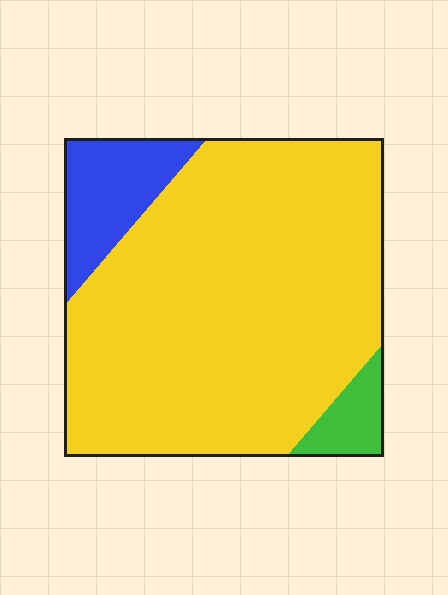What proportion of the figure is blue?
Blue covers 12% of the figure.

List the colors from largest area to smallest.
From largest to smallest: yellow, blue, green.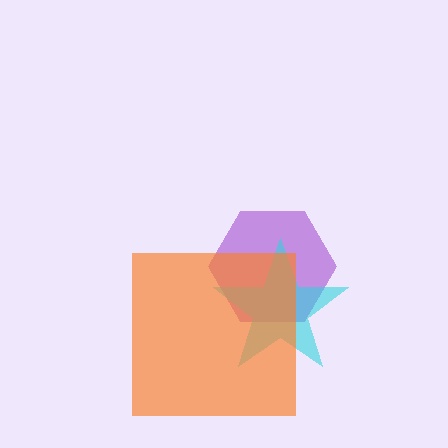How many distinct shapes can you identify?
There are 3 distinct shapes: a purple hexagon, a cyan star, an orange square.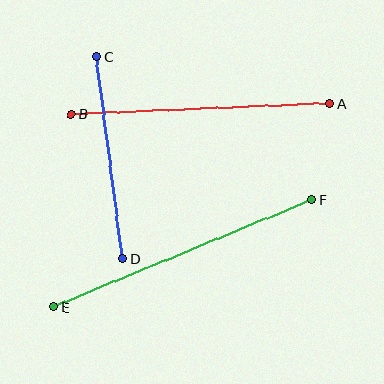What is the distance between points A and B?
The distance is approximately 258 pixels.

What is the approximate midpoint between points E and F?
The midpoint is at approximately (183, 253) pixels.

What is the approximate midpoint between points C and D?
The midpoint is at approximately (109, 158) pixels.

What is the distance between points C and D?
The distance is approximately 203 pixels.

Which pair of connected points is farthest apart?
Points E and F are farthest apart.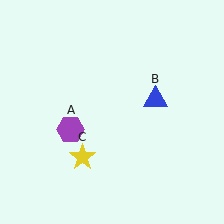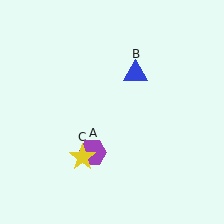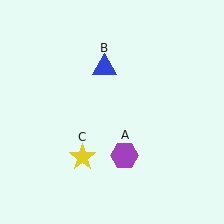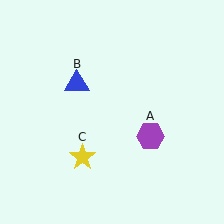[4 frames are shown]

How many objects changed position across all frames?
2 objects changed position: purple hexagon (object A), blue triangle (object B).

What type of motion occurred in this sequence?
The purple hexagon (object A), blue triangle (object B) rotated counterclockwise around the center of the scene.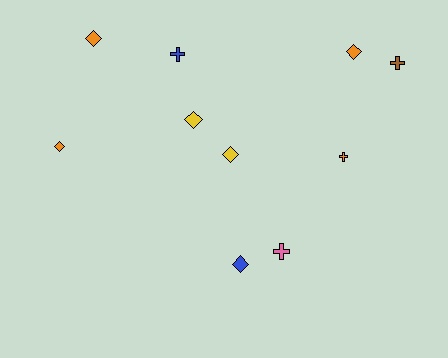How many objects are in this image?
There are 10 objects.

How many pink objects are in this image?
There is 1 pink object.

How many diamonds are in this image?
There are 6 diamonds.